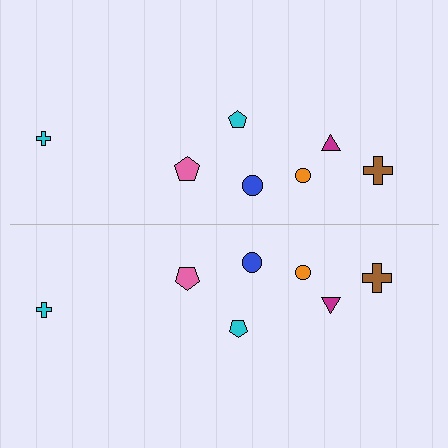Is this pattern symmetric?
Yes, this pattern has bilateral (reflection) symmetry.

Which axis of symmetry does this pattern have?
The pattern has a horizontal axis of symmetry running through the center of the image.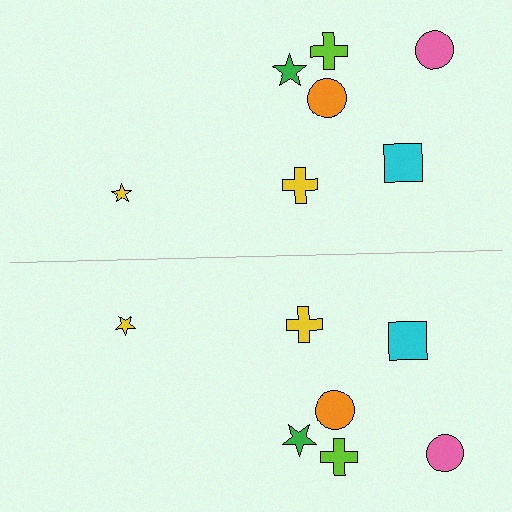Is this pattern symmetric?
Yes, this pattern has bilateral (reflection) symmetry.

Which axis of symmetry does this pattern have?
The pattern has a horizontal axis of symmetry running through the center of the image.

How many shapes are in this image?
There are 14 shapes in this image.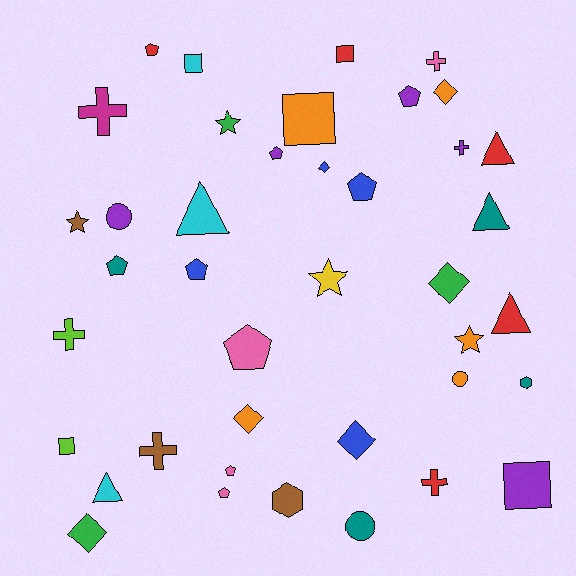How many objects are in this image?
There are 40 objects.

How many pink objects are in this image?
There are 4 pink objects.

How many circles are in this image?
There are 3 circles.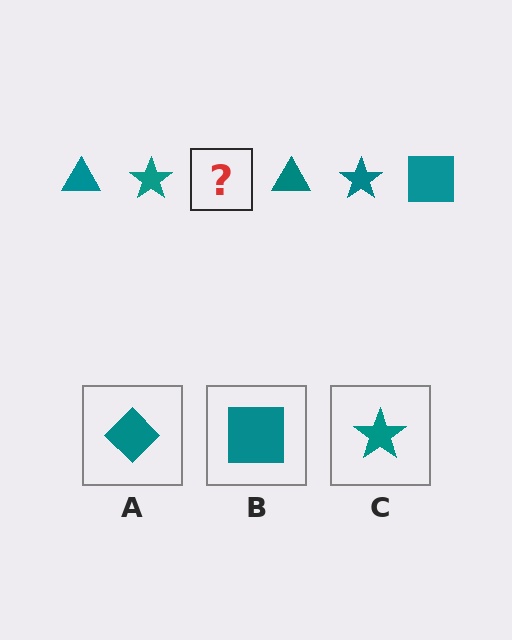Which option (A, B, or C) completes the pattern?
B.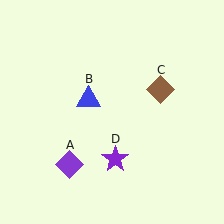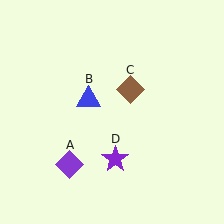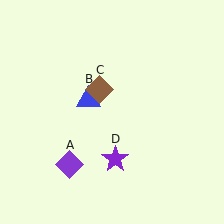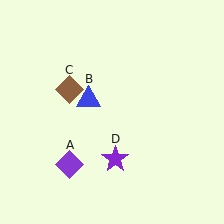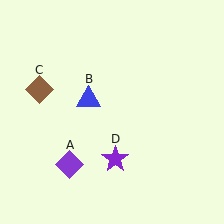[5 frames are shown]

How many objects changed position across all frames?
1 object changed position: brown diamond (object C).